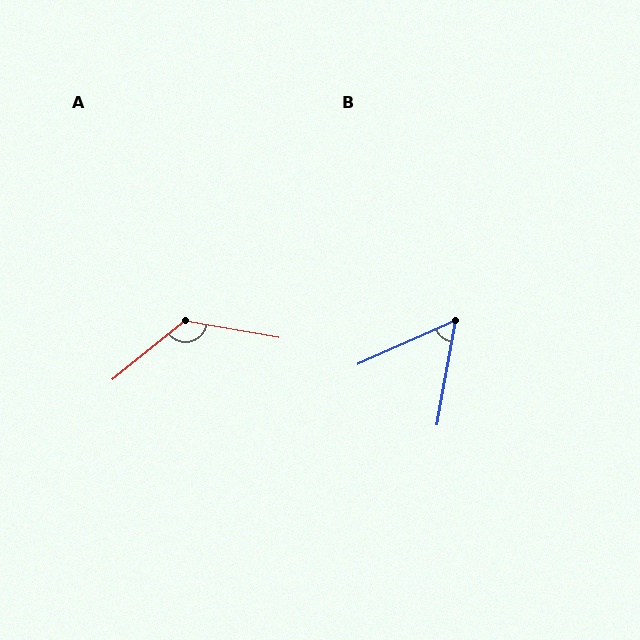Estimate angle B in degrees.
Approximately 56 degrees.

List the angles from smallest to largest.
B (56°), A (131°).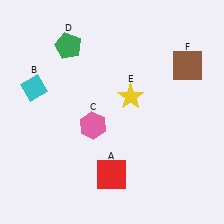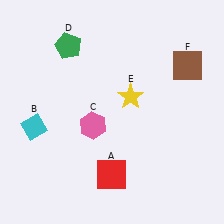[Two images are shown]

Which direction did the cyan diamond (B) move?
The cyan diamond (B) moved down.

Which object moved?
The cyan diamond (B) moved down.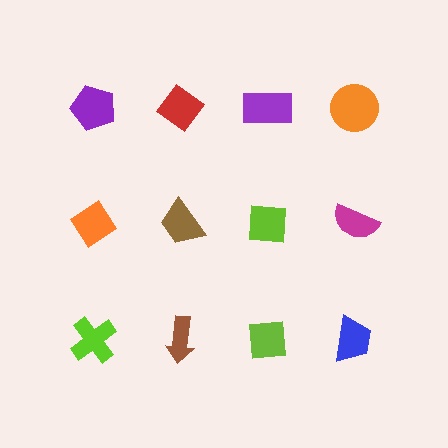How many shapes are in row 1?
4 shapes.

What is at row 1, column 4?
An orange circle.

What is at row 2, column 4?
A magenta semicircle.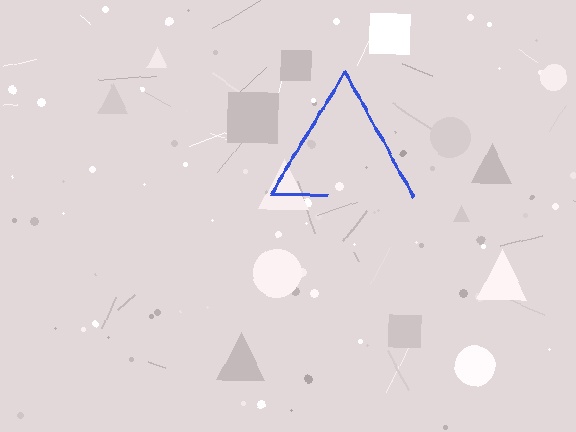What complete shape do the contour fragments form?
The contour fragments form a triangle.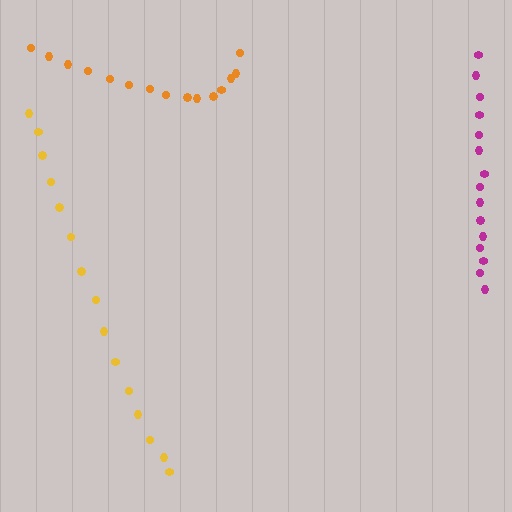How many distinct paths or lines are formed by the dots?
There are 3 distinct paths.